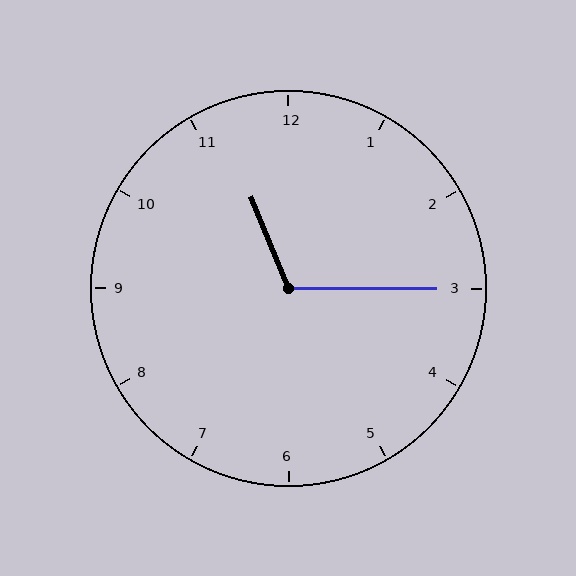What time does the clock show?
11:15.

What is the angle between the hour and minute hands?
Approximately 112 degrees.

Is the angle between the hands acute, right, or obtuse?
It is obtuse.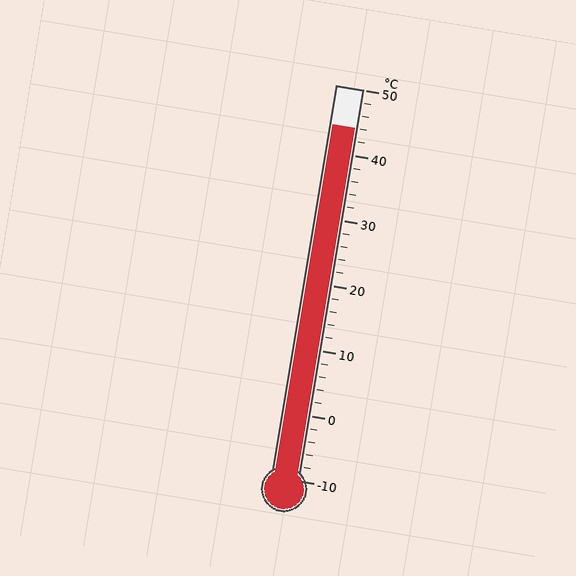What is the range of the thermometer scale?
The thermometer scale ranges from -10°C to 50°C.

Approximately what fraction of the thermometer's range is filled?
The thermometer is filled to approximately 90% of its range.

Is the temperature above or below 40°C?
The temperature is above 40°C.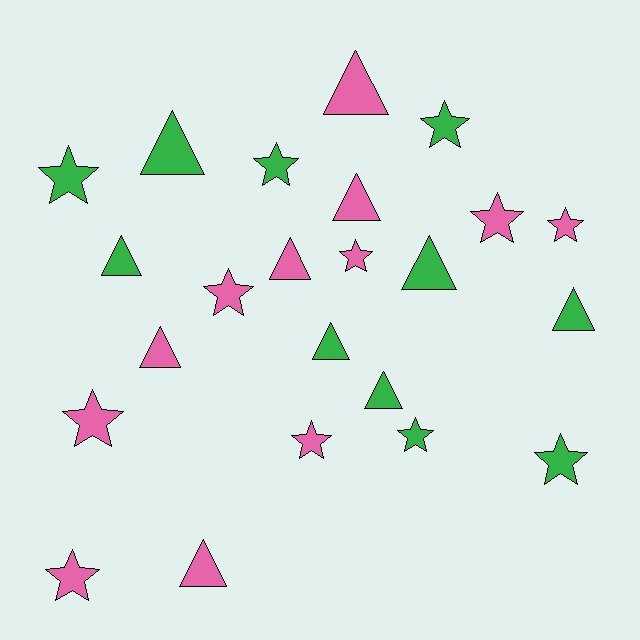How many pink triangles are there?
There are 5 pink triangles.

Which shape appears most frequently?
Star, with 12 objects.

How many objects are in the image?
There are 23 objects.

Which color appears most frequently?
Pink, with 12 objects.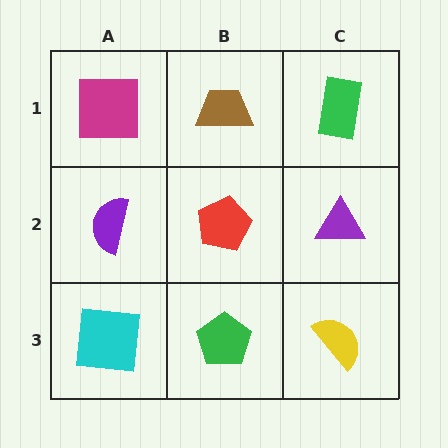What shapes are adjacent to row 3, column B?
A red pentagon (row 2, column B), a cyan square (row 3, column A), a yellow semicircle (row 3, column C).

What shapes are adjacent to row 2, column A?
A magenta square (row 1, column A), a cyan square (row 3, column A), a red pentagon (row 2, column B).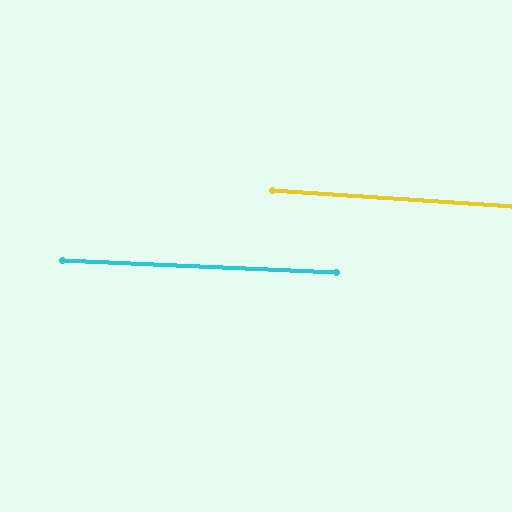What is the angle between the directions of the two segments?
Approximately 1 degree.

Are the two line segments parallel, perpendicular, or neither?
Parallel — their directions differ by only 1.4°.